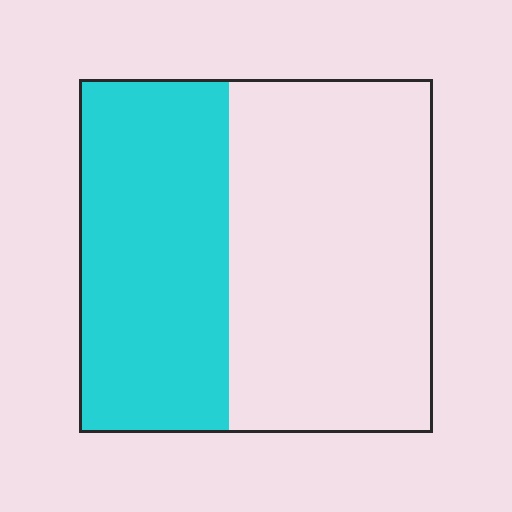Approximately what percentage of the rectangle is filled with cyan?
Approximately 40%.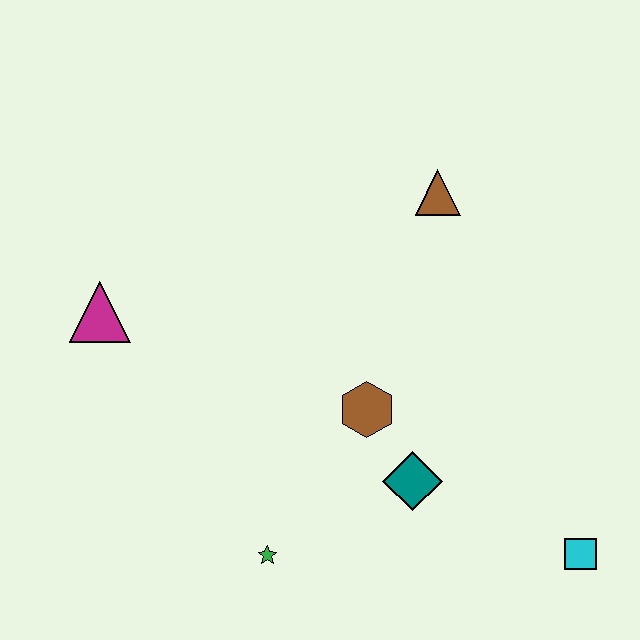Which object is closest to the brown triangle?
The brown hexagon is closest to the brown triangle.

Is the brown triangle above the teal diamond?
Yes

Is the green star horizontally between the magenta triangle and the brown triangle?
Yes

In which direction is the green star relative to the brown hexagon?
The green star is below the brown hexagon.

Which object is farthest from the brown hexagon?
The magenta triangle is farthest from the brown hexagon.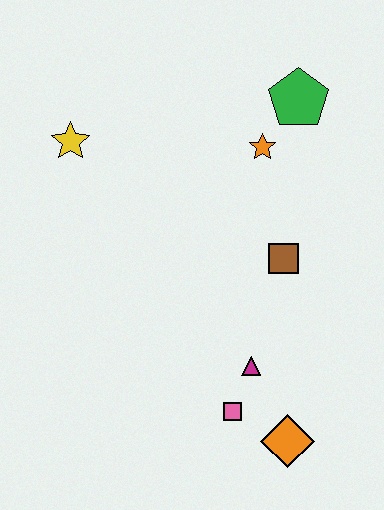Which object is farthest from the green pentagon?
The orange diamond is farthest from the green pentagon.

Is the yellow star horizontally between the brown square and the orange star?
No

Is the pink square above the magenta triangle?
No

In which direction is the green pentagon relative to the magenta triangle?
The green pentagon is above the magenta triangle.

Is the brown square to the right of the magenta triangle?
Yes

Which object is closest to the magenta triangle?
The pink square is closest to the magenta triangle.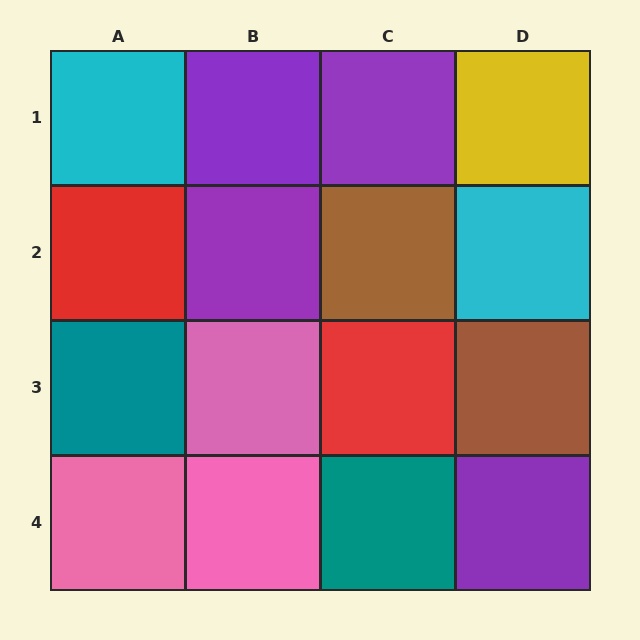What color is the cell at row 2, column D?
Cyan.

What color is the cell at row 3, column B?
Pink.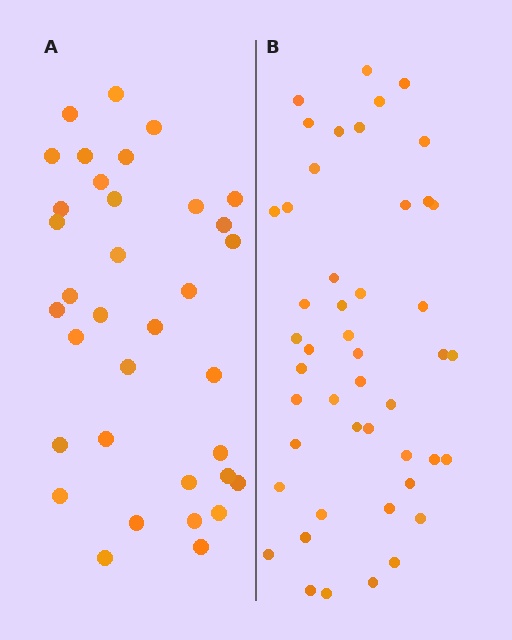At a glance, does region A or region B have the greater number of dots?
Region B (the right region) has more dots.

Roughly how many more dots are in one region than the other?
Region B has roughly 12 or so more dots than region A.